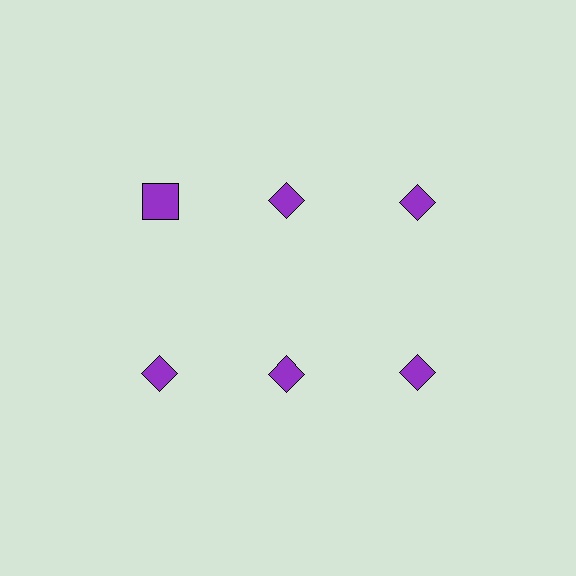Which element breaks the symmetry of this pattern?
The purple square in the top row, leftmost column breaks the symmetry. All other shapes are purple diamonds.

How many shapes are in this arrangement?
There are 6 shapes arranged in a grid pattern.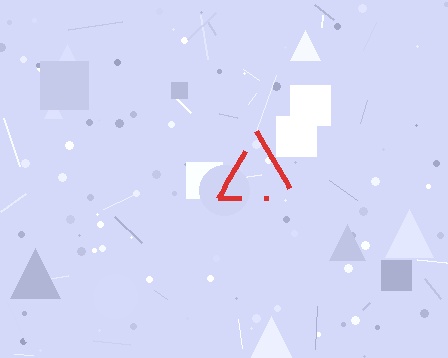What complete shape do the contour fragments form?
The contour fragments form a triangle.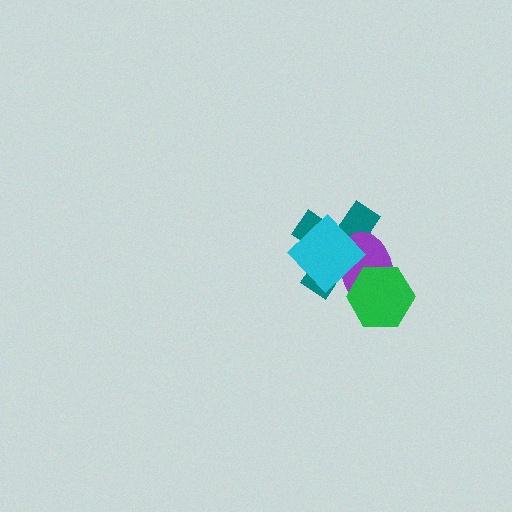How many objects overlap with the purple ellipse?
3 objects overlap with the purple ellipse.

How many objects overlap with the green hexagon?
2 objects overlap with the green hexagon.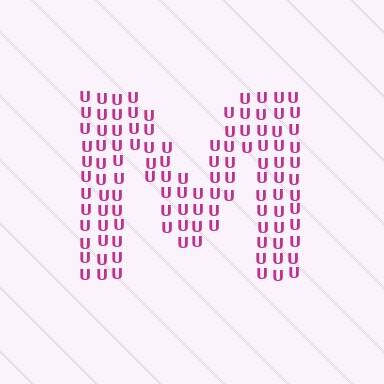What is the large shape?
The large shape is the letter M.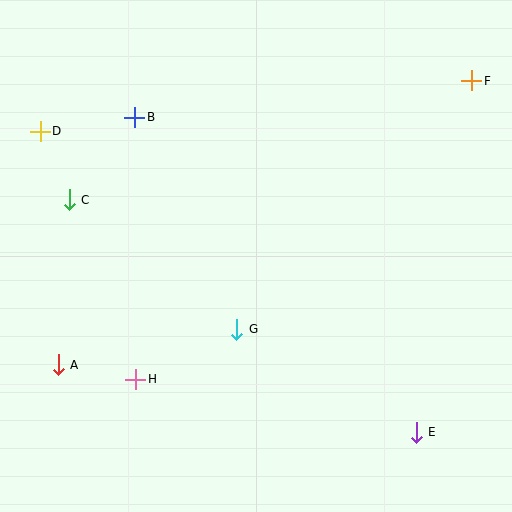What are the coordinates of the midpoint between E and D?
The midpoint between E and D is at (228, 282).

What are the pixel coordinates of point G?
Point G is at (237, 329).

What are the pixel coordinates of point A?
Point A is at (58, 365).